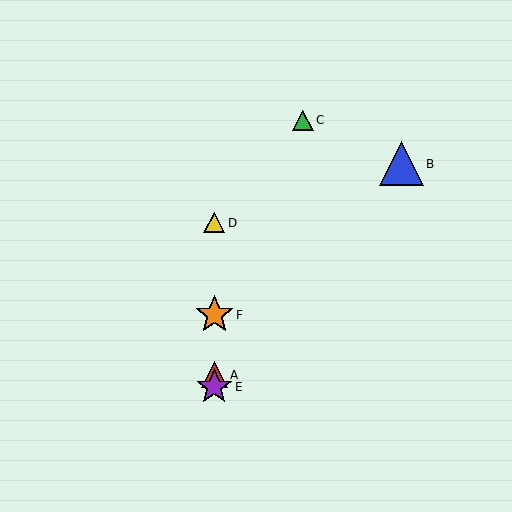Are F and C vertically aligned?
No, F is at x≈214 and C is at x≈303.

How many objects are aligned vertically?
4 objects (A, D, E, F) are aligned vertically.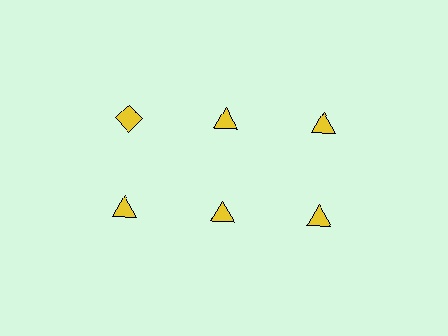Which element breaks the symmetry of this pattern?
The yellow diamond in the top row, leftmost column breaks the symmetry. All other shapes are yellow triangles.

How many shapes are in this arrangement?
There are 6 shapes arranged in a grid pattern.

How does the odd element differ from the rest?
It has a different shape: diamond instead of triangle.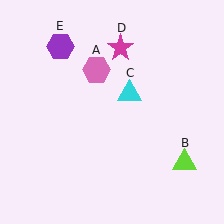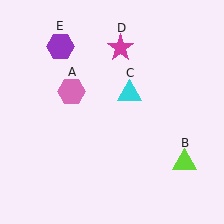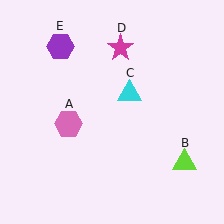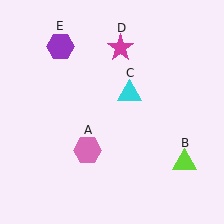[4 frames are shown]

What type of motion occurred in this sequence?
The pink hexagon (object A) rotated counterclockwise around the center of the scene.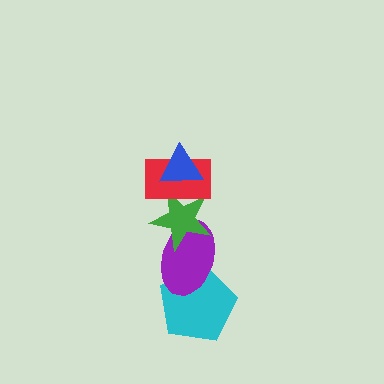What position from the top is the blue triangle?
The blue triangle is 1st from the top.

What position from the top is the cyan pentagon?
The cyan pentagon is 5th from the top.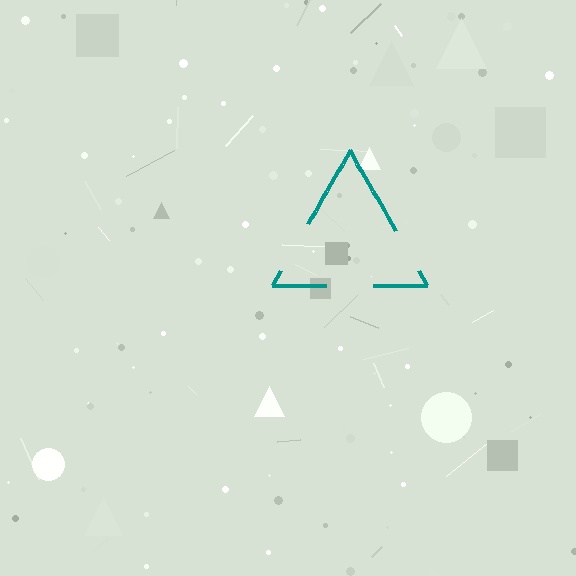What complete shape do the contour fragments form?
The contour fragments form a triangle.